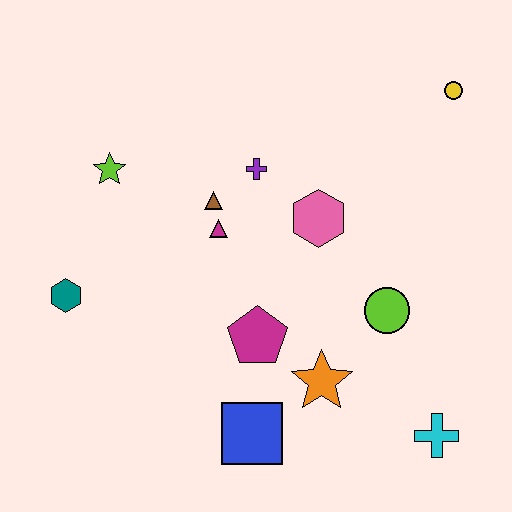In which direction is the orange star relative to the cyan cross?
The orange star is to the left of the cyan cross.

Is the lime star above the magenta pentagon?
Yes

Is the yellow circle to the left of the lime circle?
No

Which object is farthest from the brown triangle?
The cyan cross is farthest from the brown triangle.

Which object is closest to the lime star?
The brown triangle is closest to the lime star.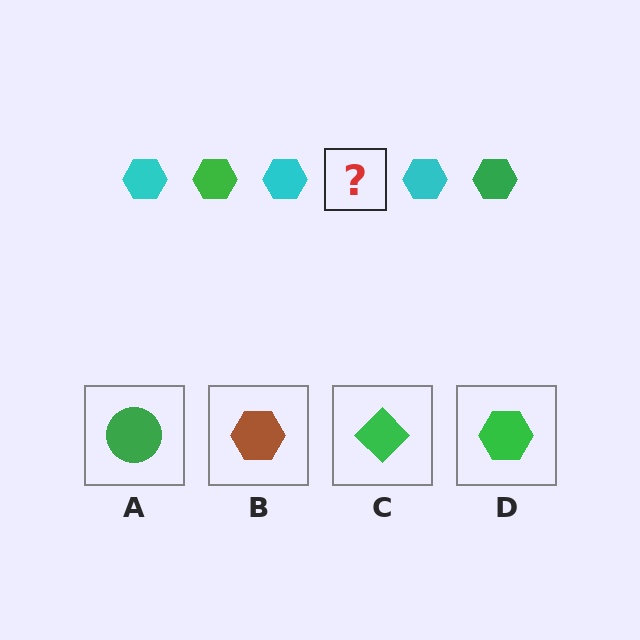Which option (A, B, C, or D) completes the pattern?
D.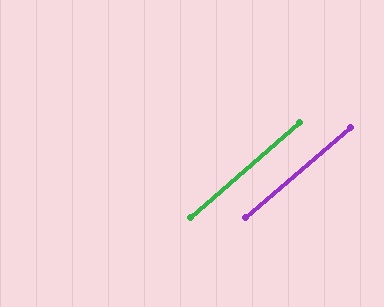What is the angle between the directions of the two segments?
Approximately 1 degree.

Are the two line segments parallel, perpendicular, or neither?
Parallel — their directions differ by only 0.7°.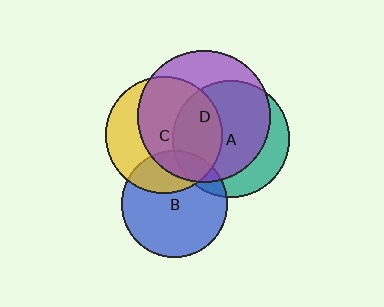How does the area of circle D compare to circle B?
Approximately 1.6 times.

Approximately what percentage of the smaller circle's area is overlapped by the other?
Approximately 65%.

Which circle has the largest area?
Circle D (purple).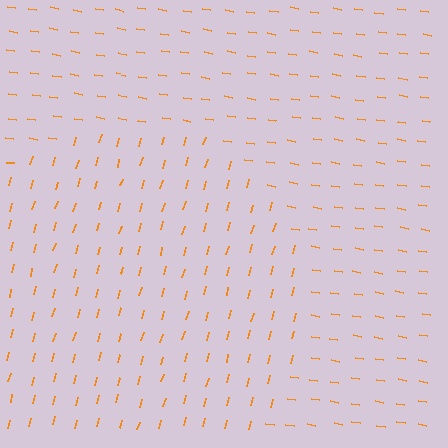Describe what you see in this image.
The image is filled with small orange line segments. A circle region in the image has lines oriented differently from the surrounding lines, creating a visible texture boundary.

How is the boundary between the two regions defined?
The boundary is defined purely by a change in line orientation (approximately 84 degrees difference). All lines are the same color and thickness.